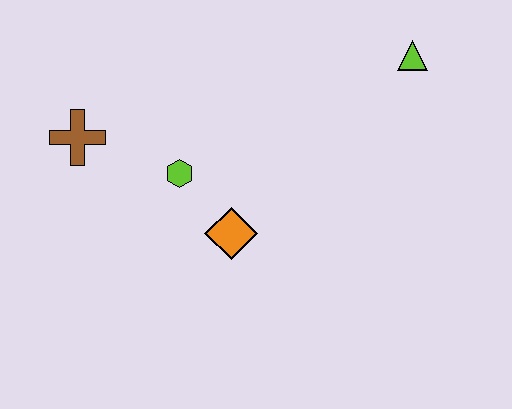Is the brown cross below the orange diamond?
No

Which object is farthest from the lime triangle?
The brown cross is farthest from the lime triangle.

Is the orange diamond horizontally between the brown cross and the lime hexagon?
No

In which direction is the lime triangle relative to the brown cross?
The lime triangle is to the right of the brown cross.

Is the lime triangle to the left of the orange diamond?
No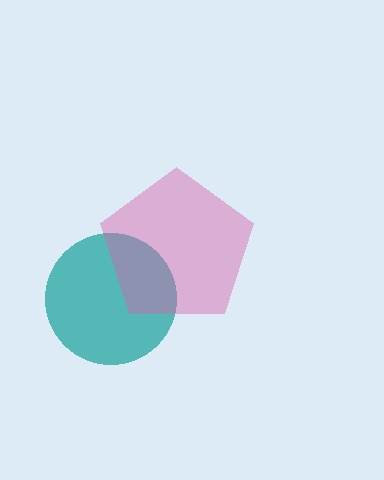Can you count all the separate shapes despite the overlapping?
Yes, there are 2 separate shapes.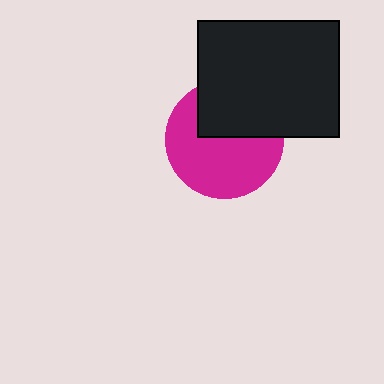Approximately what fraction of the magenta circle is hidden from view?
Roughly 37% of the magenta circle is hidden behind the black rectangle.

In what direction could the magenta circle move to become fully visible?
The magenta circle could move down. That would shift it out from behind the black rectangle entirely.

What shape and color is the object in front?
The object in front is a black rectangle.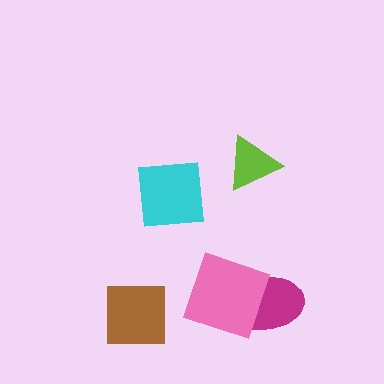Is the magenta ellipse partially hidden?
Yes, it is partially covered by another shape.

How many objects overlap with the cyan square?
0 objects overlap with the cyan square.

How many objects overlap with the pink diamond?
1 object overlaps with the pink diamond.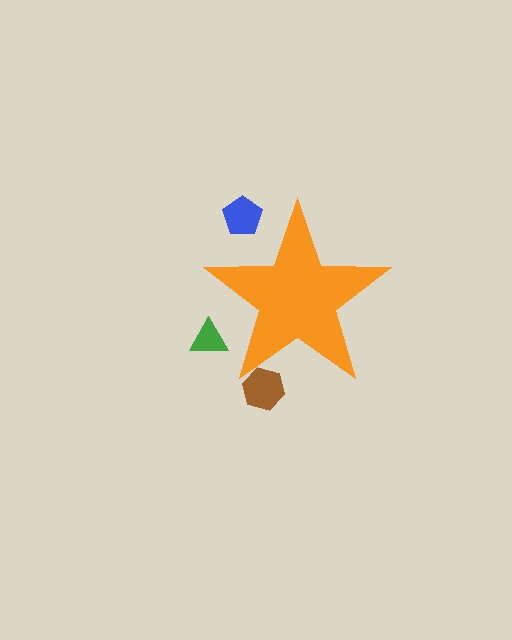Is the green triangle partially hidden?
Yes, the green triangle is partially hidden behind the orange star.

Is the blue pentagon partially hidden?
Yes, the blue pentagon is partially hidden behind the orange star.